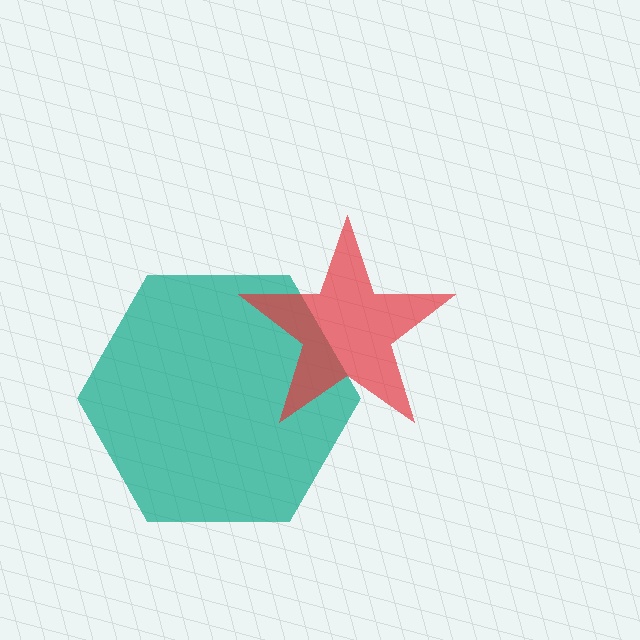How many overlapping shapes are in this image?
There are 2 overlapping shapes in the image.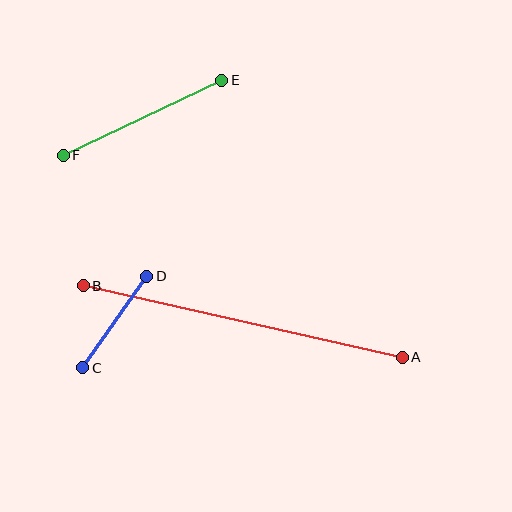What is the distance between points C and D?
The distance is approximately 111 pixels.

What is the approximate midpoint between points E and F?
The midpoint is at approximately (142, 118) pixels.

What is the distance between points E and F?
The distance is approximately 175 pixels.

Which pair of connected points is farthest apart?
Points A and B are farthest apart.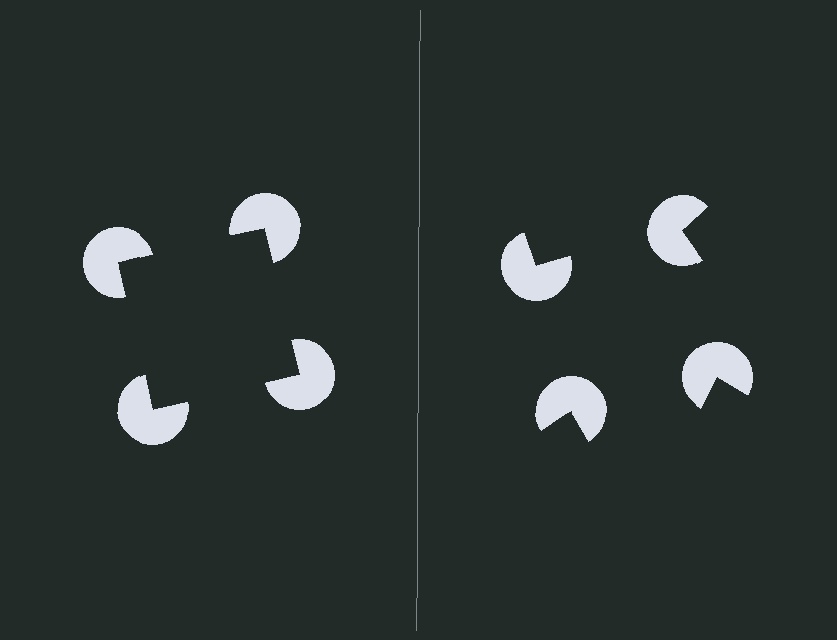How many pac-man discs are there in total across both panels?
8 — 4 on each side.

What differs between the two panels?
The pac-man discs are positioned identically on both sides; only the wedge orientations differ. On the left they align to a square; on the right they are misaligned.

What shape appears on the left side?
An illusory square.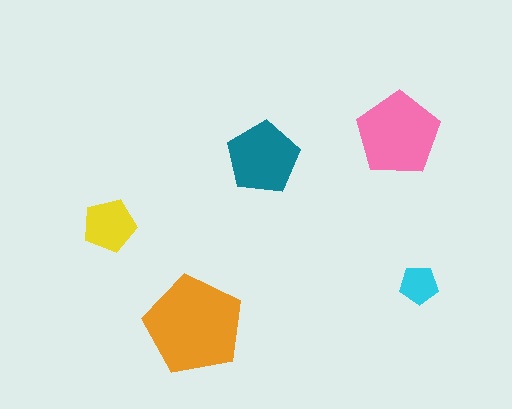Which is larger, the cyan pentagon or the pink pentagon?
The pink one.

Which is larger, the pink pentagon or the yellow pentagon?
The pink one.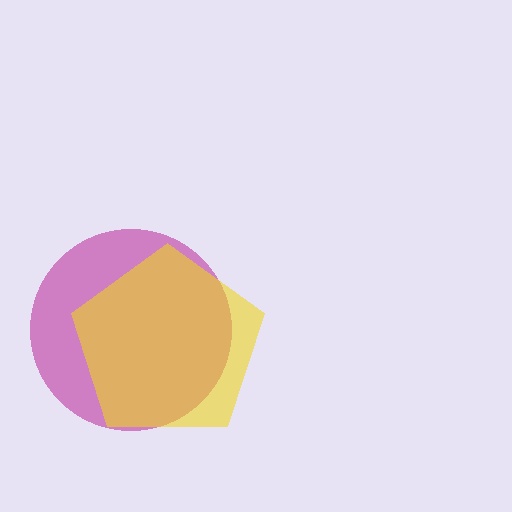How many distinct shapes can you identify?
There are 2 distinct shapes: a magenta circle, a yellow pentagon.